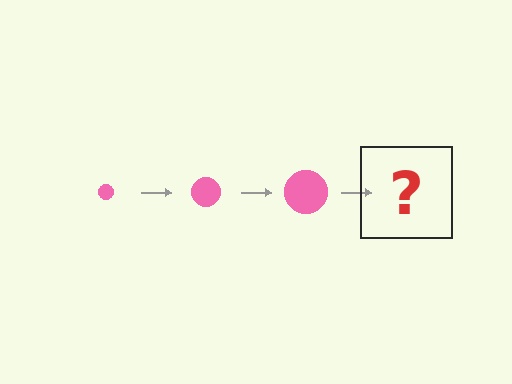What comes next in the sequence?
The next element should be a pink circle, larger than the previous one.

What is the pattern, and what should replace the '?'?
The pattern is that the circle gets progressively larger each step. The '?' should be a pink circle, larger than the previous one.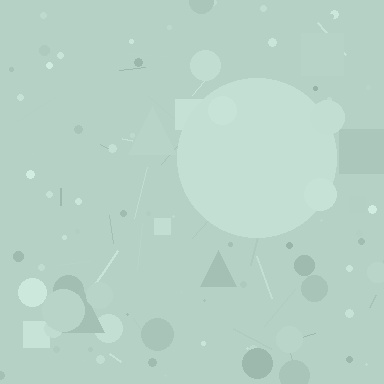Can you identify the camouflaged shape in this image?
The camouflaged shape is a circle.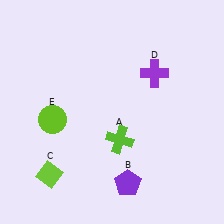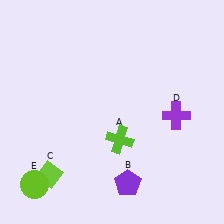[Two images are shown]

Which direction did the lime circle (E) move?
The lime circle (E) moved down.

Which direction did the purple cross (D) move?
The purple cross (D) moved down.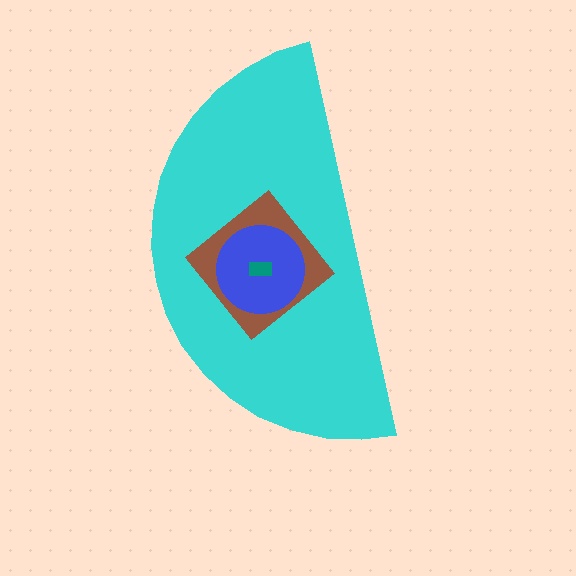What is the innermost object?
The teal rectangle.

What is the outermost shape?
The cyan semicircle.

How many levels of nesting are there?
4.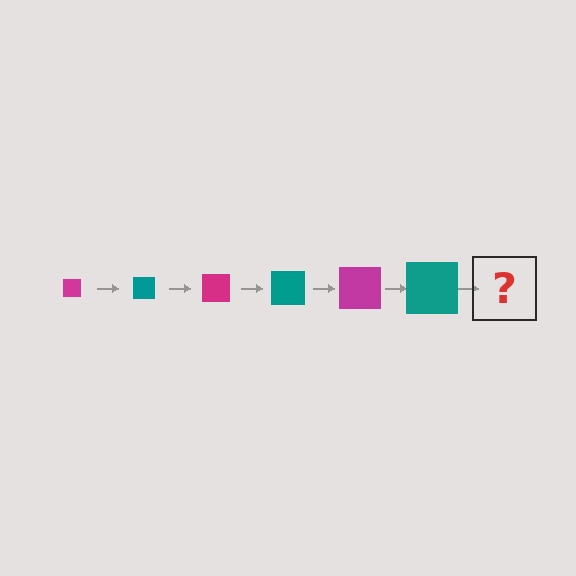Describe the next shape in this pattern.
It should be a magenta square, larger than the previous one.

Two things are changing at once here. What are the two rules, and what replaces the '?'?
The two rules are that the square grows larger each step and the color cycles through magenta and teal. The '?' should be a magenta square, larger than the previous one.